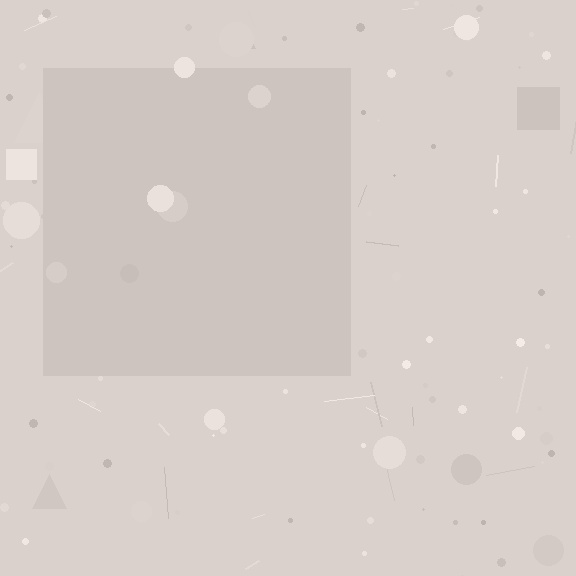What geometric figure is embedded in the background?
A square is embedded in the background.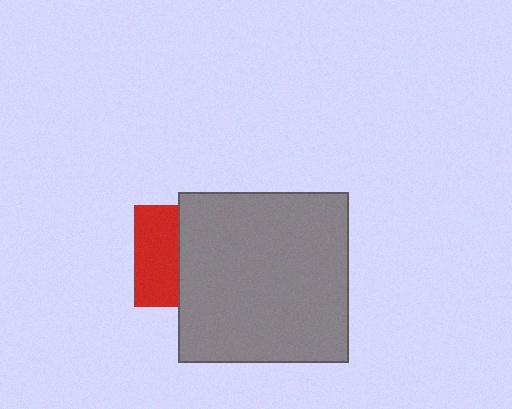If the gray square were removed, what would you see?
You would see the complete red square.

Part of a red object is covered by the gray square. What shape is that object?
It is a square.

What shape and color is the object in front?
The object in front is a gray square.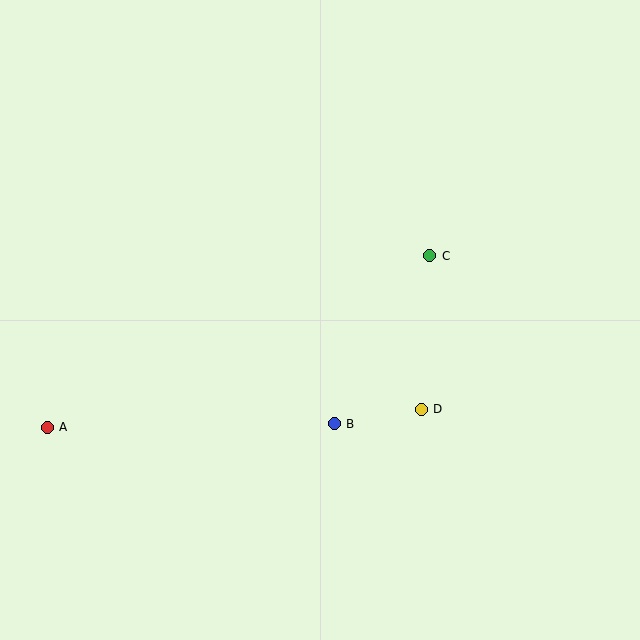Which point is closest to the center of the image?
Point B at (334, 424) is closest to the center.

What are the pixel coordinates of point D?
Point D is at (421, 409).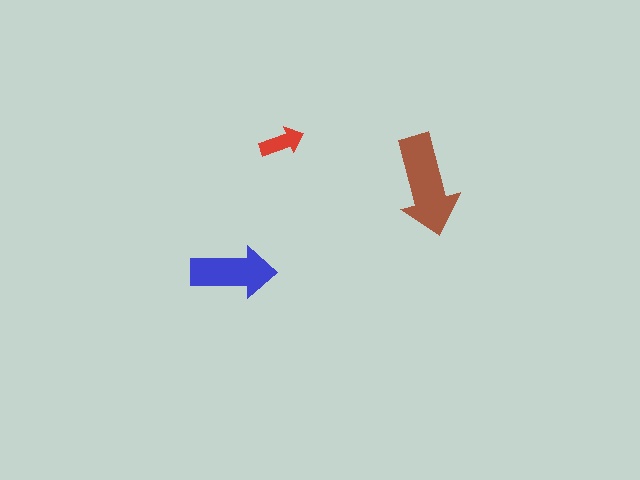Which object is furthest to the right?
The brown arrow is rightmost.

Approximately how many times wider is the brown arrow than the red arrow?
About 2 times wider.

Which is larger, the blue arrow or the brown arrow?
The brown one.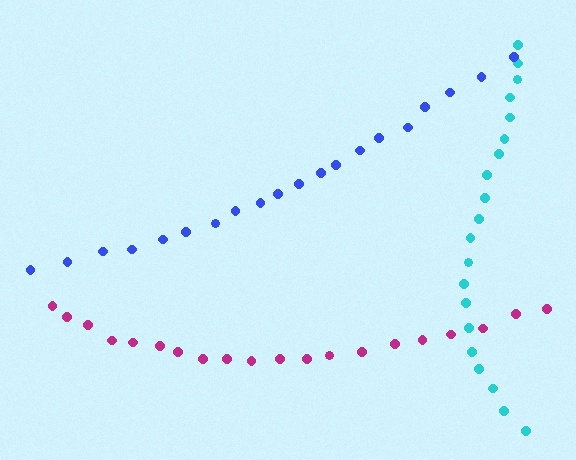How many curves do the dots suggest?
There are 3 distinct paths.